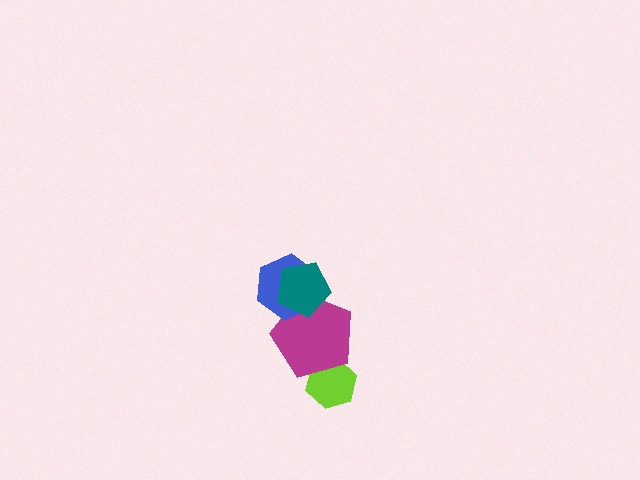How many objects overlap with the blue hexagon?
2 objects overlap with the blue hexagon.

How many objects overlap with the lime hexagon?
1 object overlaps with the lime hexagon.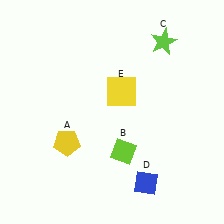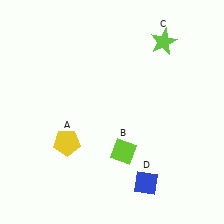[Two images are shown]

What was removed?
The yellow square (E) was removed in Image 2.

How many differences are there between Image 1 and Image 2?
There is 1 difference between the two images.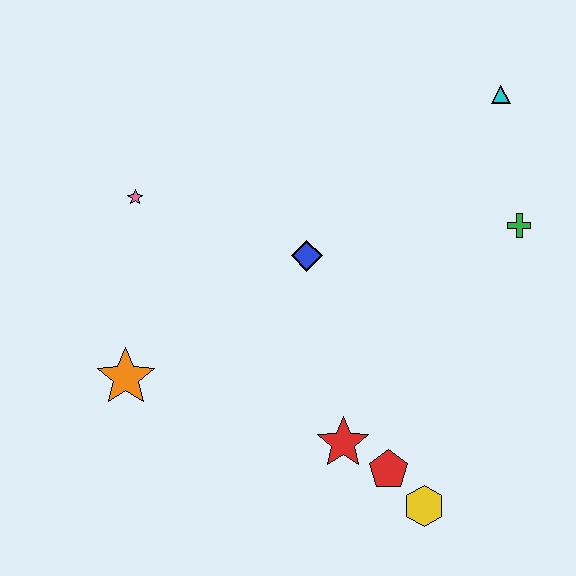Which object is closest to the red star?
The red pentagon is closest to the red star.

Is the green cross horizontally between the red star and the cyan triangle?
No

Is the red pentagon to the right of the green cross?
No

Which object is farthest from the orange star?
The cyan triangle is farthest from the orange star.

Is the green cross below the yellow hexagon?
No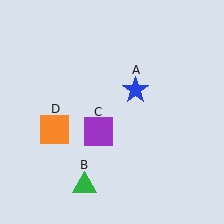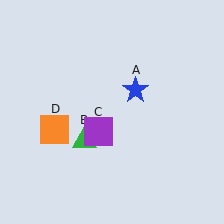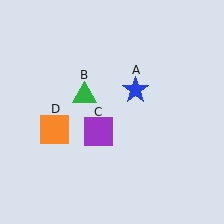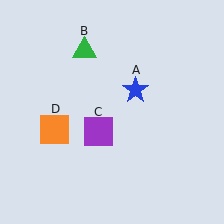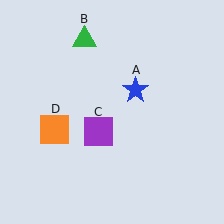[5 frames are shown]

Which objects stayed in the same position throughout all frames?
Blue star (object A) and purple square (object C) and orange square (object D) remained stationary.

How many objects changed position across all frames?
1 object changed position: green triangle (object B).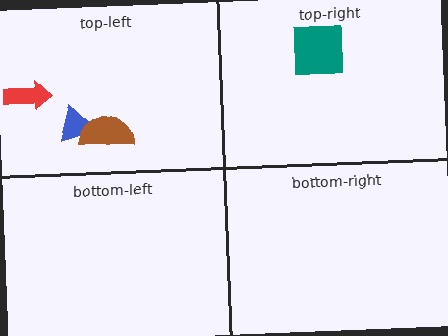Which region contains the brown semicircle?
The top-left region.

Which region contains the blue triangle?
The top-left region.